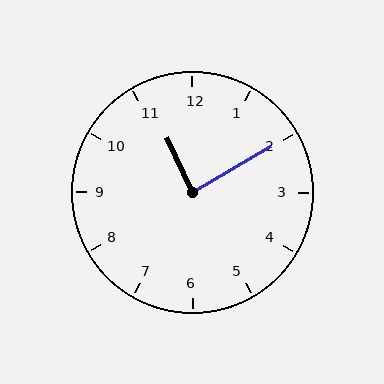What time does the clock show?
11:10.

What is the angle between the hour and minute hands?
Approximately 85 degrees.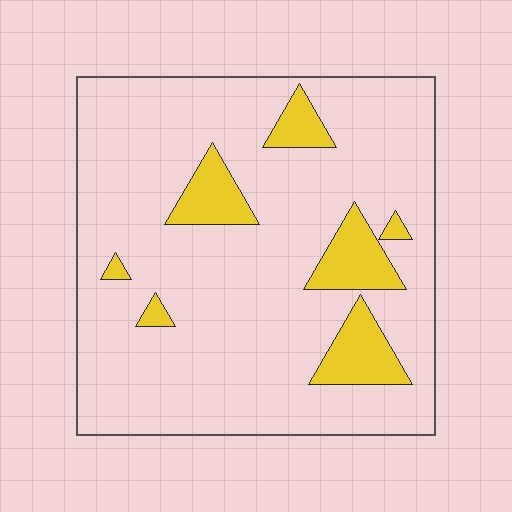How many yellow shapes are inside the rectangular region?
7.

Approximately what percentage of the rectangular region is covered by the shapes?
Approximately 15%.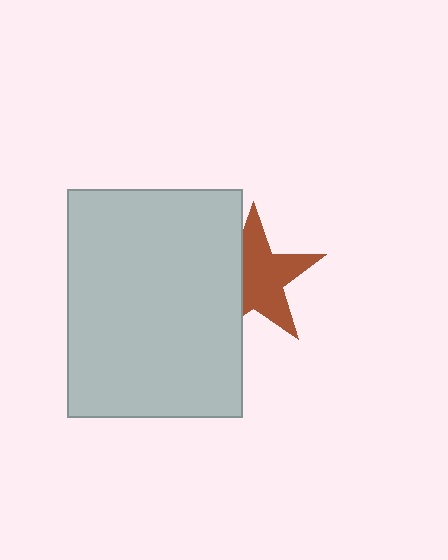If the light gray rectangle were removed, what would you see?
You would see the complete brown star.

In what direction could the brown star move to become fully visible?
The brown star could move right. That would shift it out from behind the light gray rectangle entirely.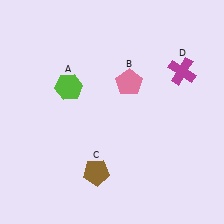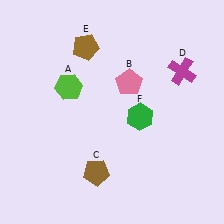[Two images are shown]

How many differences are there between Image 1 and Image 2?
There are 2 differences between the two images.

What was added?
A brown pentagon (E), a green hexagon (F) were added in Image 2.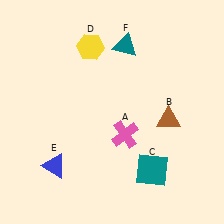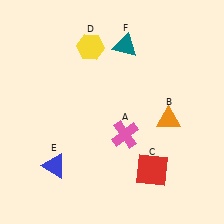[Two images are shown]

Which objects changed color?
B changed from brown to orange. C changed from teal to red.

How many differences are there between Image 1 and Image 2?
There are 2 differences between the two images.